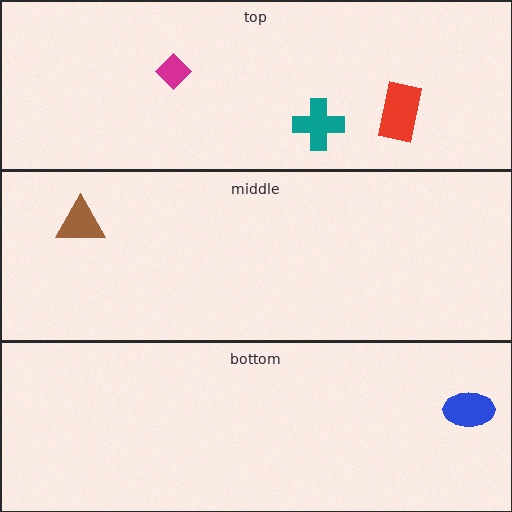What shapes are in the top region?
The magenta diamond, the red rectangle, the teal cross.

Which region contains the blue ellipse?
The bottom region.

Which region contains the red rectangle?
The top region.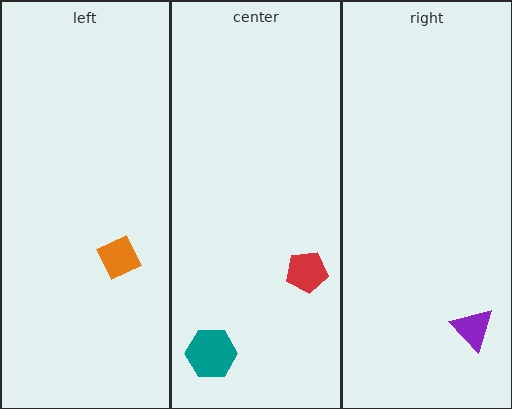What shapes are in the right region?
The purple triangle.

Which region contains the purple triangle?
The right region.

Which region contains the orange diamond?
The left region.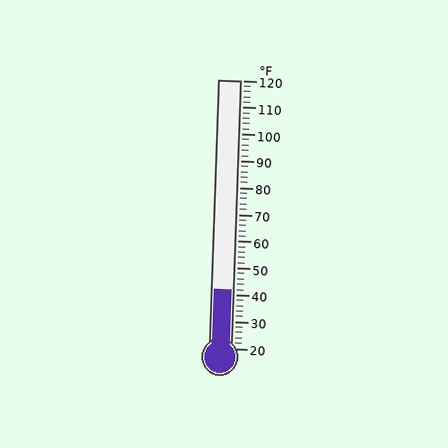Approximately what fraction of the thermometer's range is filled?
The thermometer is filled to approximately 20% of its range.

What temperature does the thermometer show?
The thermometer shows approximately 42°F.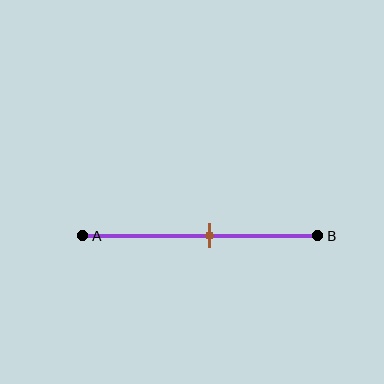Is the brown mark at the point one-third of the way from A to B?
No, the mark is at about 55% from A, not at the 33% one-third point.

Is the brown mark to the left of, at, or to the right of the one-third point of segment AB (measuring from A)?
The brown mark is to the right of the one-third point of segment AB.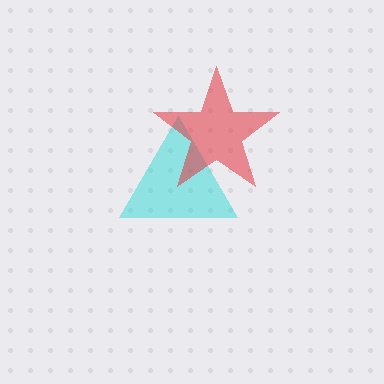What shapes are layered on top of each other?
The layered shapes are: a cyan triangle, a red star.